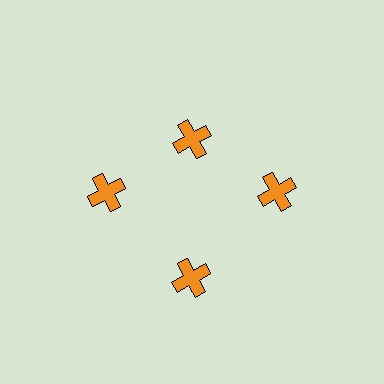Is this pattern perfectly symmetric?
No. The 4 orange crosses are arranged in a ring, but one element near the 12 o'clock position is pulled inward toward the center, breaking the 4-fold rotational symmetry.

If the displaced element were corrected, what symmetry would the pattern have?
It would have 4-fold rotational symmetry — the pattern would map onto itself every 90 degrees.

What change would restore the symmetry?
The symmetry would be restored by moving it outward, back onto the ring so that all 4 crosses sit at equal angles and equal distance from the center.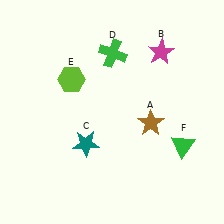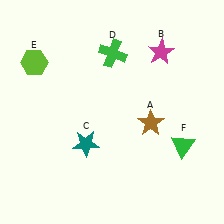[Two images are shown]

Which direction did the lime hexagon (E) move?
The lime hexagon (E) moved left.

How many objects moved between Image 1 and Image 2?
1 object moved between the two images.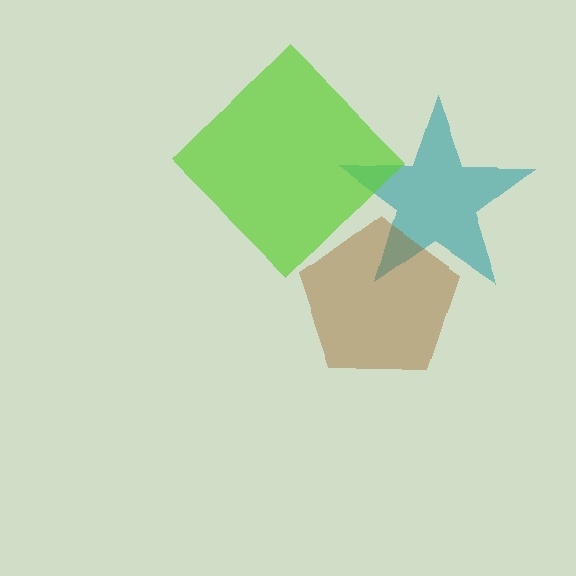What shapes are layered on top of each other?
The layered shapes are: a teal star, a lime diamond, a brown pentagon.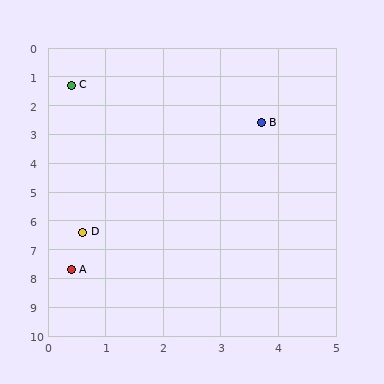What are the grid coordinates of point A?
Point A is at approximately (0.4, 7.7).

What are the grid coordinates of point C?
Point C is at approximately (0.4, 1.3).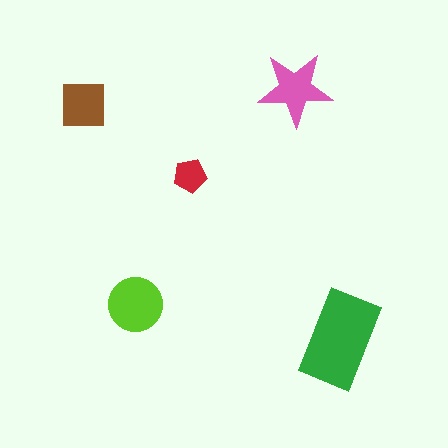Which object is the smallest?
The red pentagon.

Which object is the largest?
The green rectangle.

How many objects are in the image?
There are 5 objects in the image.